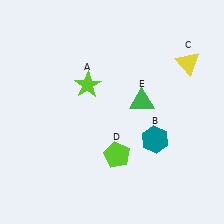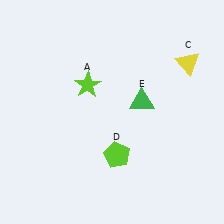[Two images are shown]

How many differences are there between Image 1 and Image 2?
There is 1 difference between the two images.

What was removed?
The teal hexagon (B) was removed in Image 2.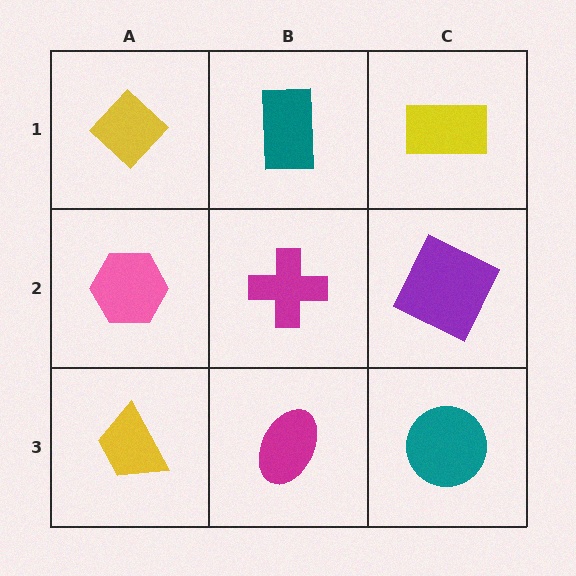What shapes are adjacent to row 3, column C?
A purple square (row 2, column C), a magenta ellipse (row 3, column B).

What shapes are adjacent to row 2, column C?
A yellow rectangle (row 1, column C), a teal circle (row 3, column C), a magenta cross (row 2, column B).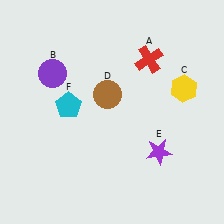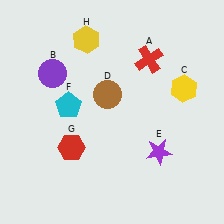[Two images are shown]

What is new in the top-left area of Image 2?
A yellow hexagon (H) was added in the top-left area of Image 2.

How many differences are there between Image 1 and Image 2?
There are 2 differences between the two images.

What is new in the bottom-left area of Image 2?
A red hexagon (G) was added in the bottom-left area of Image 2.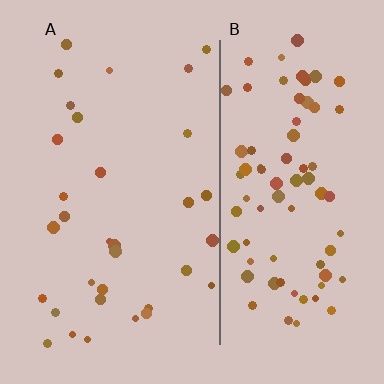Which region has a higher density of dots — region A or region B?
B (the right).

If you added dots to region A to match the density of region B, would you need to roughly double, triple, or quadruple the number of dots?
Approximately triple.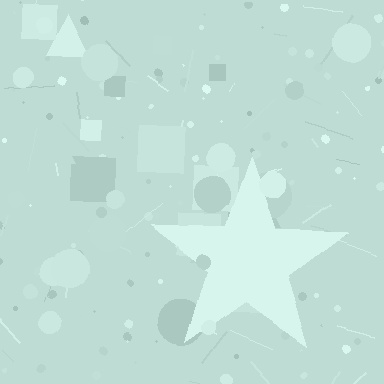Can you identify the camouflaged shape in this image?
The camouflaged shape is a star.